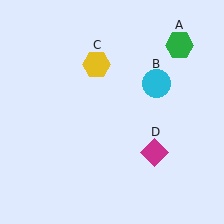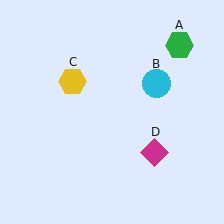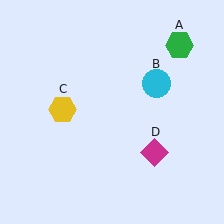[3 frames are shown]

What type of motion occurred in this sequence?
The yellow hexagon (object C) rotated counterclockwise around the center of the scene.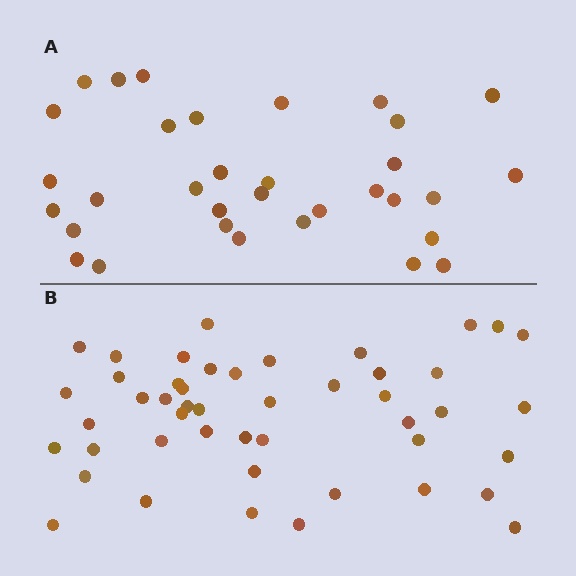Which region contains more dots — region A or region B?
Region B (the bottom region) has more dots.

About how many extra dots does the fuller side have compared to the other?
Region B has approximately 15 more dots than region A.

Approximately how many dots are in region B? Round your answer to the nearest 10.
About 50 dots. (The exact count is 47, which rounds to 50.)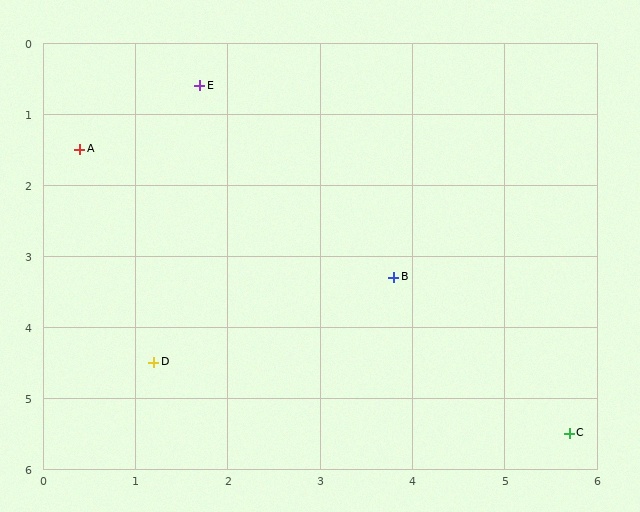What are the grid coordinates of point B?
Point B is at approximately (3.8, 3.3).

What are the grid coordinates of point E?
Point E is at approximately (1.7, 0.6).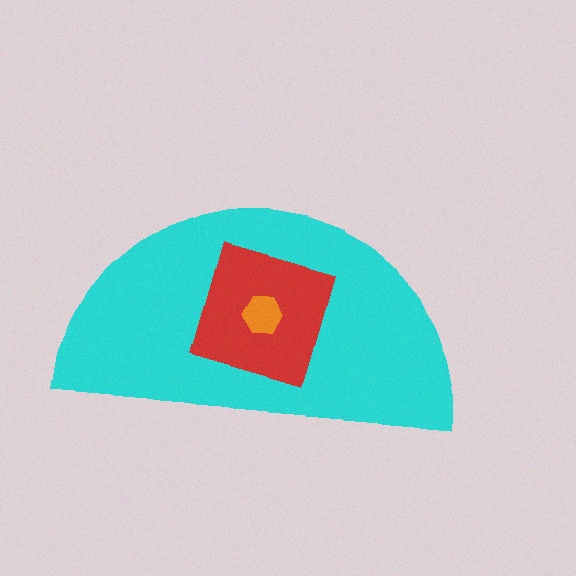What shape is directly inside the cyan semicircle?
The red diamond.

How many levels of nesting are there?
3.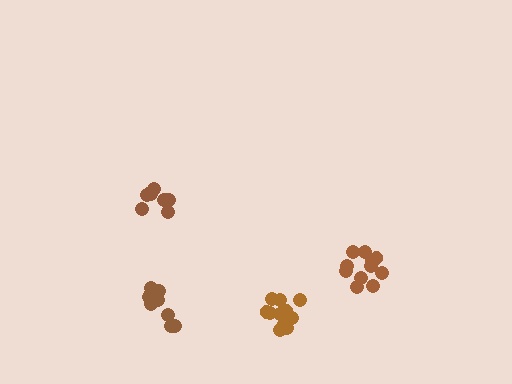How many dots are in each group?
Group 1: 9 dots, Group 2: 11 dots, Group 3: 11 dots, Group 4: 11 dots (42 total).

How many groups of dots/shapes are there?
There are 4 groups.